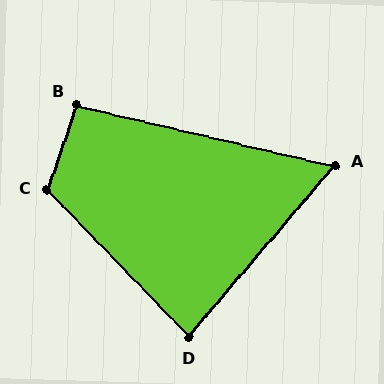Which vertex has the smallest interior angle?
A, at approximately 63 degrees.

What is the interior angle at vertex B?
Approximately 96 degrees (obtuse).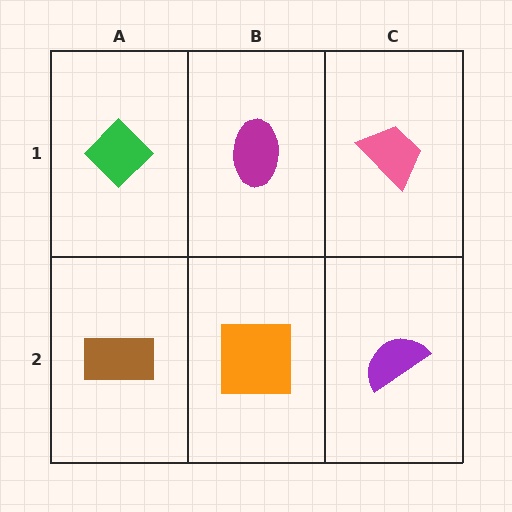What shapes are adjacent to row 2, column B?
A magenta ellipse (row 1, column B), a brown rectangle (row 2, column A), a purple semicircle (row 2, column C).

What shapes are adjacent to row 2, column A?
A green diamond (row 1, column A), an orange square (row 2, column B).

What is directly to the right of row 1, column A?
A magenta ellipse.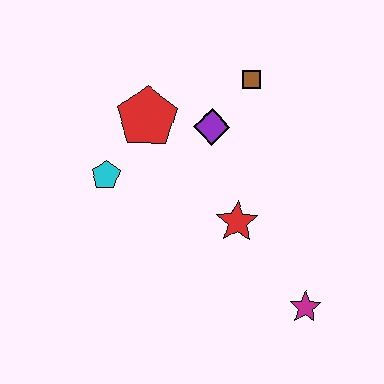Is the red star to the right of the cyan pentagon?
Yes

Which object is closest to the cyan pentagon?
The red pentagon is closest to the cyan pentagon.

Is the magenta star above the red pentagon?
No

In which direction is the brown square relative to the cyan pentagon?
The brown square is to the right of the cyan pentagon.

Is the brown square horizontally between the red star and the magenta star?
Yes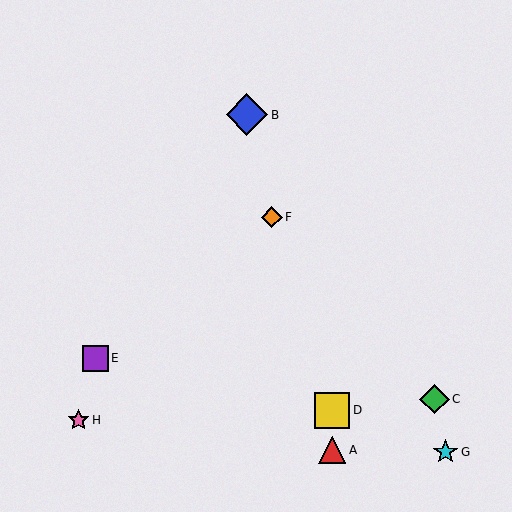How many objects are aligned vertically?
2 objects (A, D) are aligned vertically.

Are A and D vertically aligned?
Yes, both are at x≈332.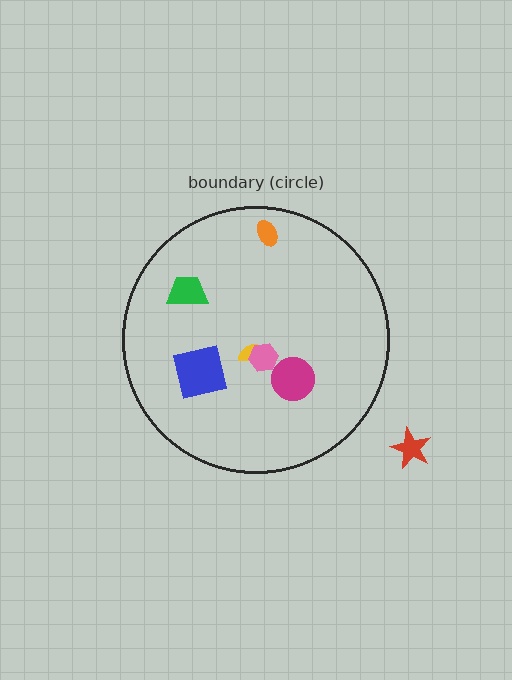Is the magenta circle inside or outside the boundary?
Inside.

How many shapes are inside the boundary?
6 inside, 1 outside.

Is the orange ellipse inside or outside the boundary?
Inside.